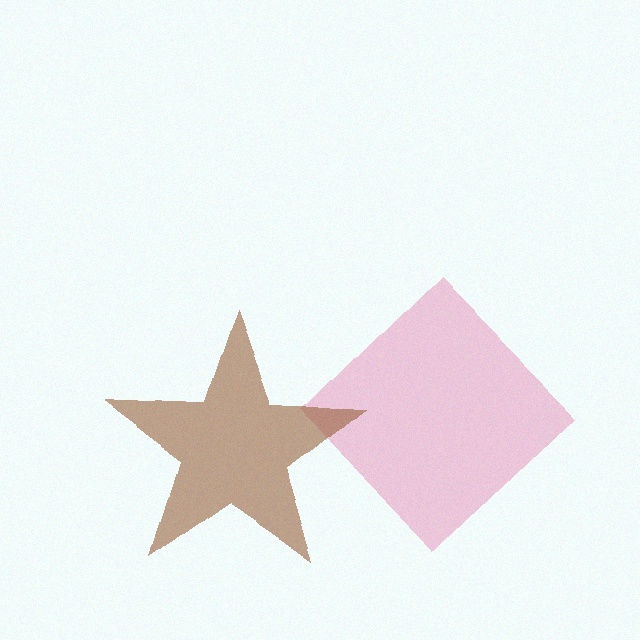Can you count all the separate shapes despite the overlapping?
Yes, there are 2 separate shapes.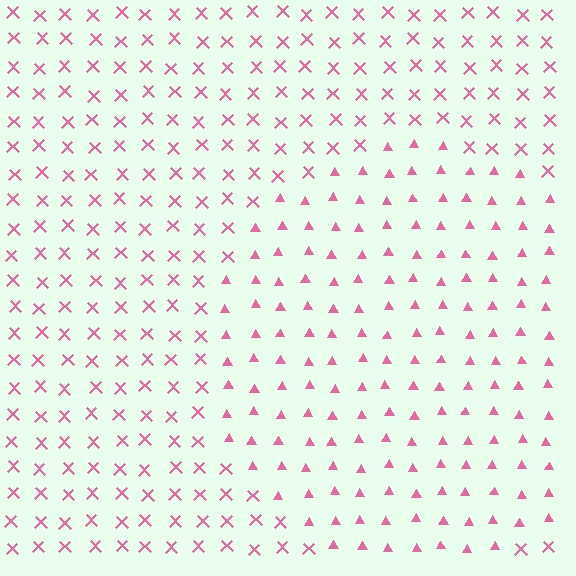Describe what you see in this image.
The image is filled with small pink elements arranged in a uniform grid. A circle-shaped region contains triangles, while the surrounding area contains X marks. The boundary is defined purely by the change in element shape.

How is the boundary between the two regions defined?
The boundary is defined by a change in element shape: triangles inside vs. X marks outside. All elements share the same color and spacing.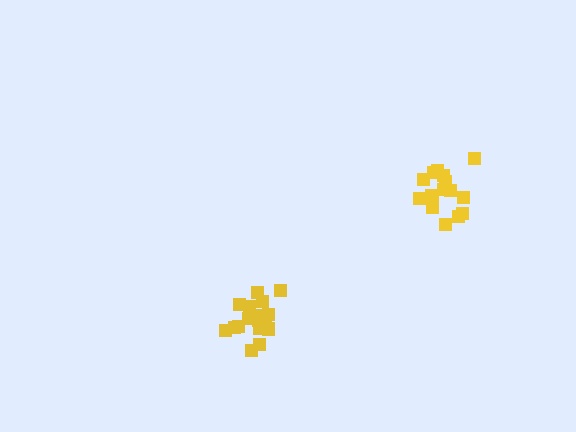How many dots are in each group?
Group 1: 16 dots, Group 2: 18 dots (34 total).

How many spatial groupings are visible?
There are 2 spatial groupings.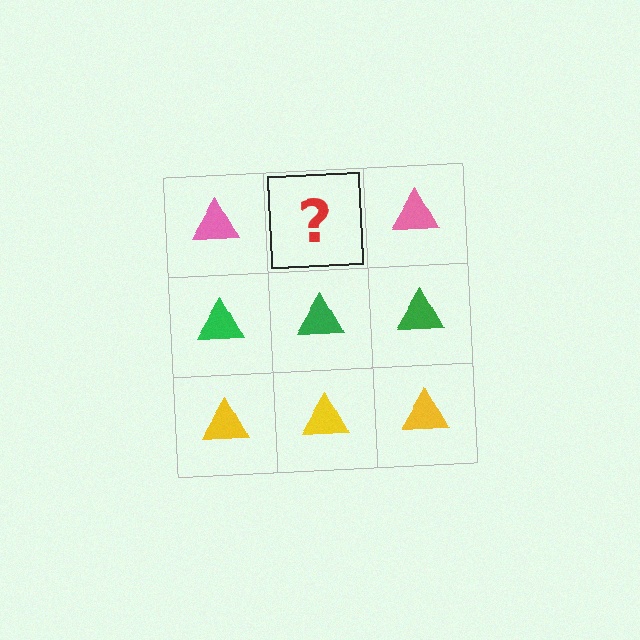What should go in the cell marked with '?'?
The missing cell should contain a pink triangle.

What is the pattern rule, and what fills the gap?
The rule is that each row has a consistent color. The gap should be filled with a pink triangle.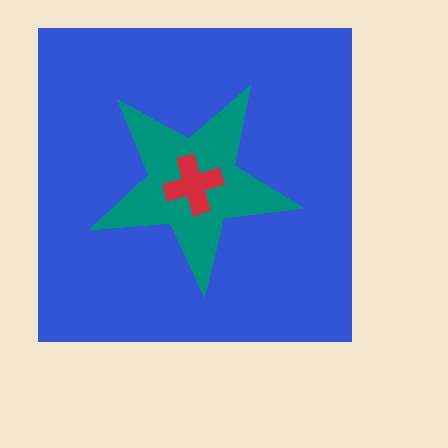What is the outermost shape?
The blue square.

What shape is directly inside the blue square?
The teal star.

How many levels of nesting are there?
3.